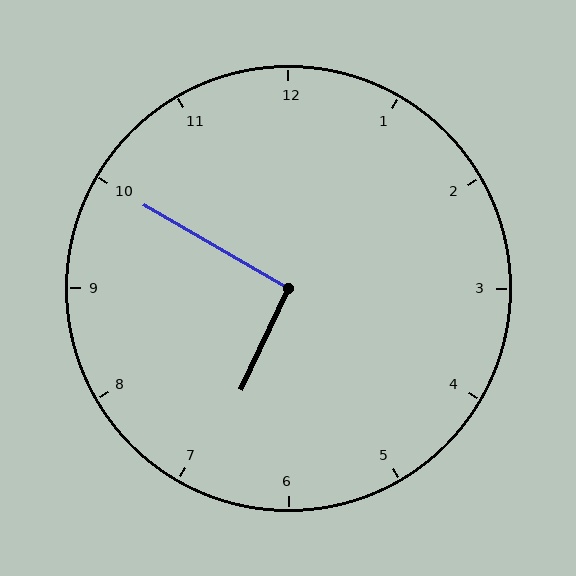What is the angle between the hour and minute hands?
Approximately 95 degrees.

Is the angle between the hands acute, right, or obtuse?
It is right.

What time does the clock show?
6:50.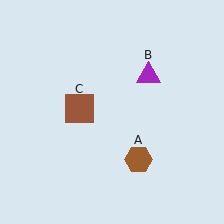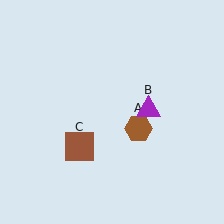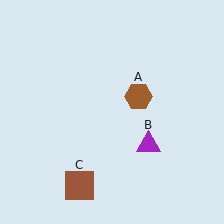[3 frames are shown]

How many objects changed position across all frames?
3 objects changed position: brown hexagon (object A), purple triangle (object B), brown square (object C).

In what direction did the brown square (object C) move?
The brown square (object C) moved down.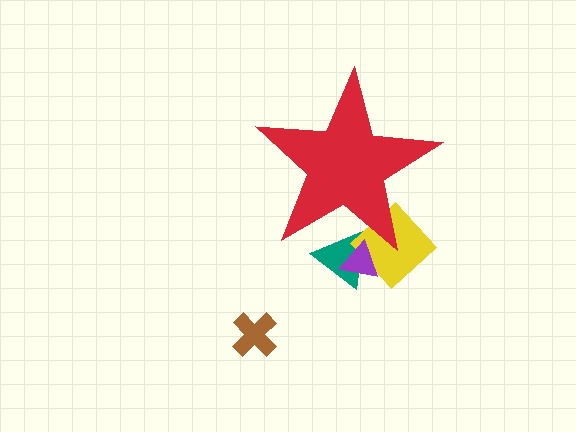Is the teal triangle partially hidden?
Yes, the teal triangle is partially hidden behind the red star.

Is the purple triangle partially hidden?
Yes, the purple triangle is partially hidden behind the red star.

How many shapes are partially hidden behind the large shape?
3 shapes are partially hidden.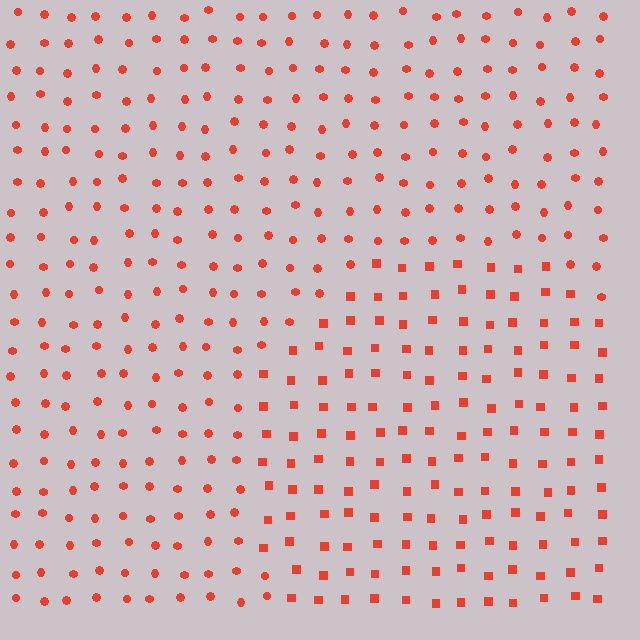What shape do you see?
I see a circle.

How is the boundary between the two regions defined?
The boundary is defined by a change in element shape: squares inside vs. circles outside. All elements share the same color and spacing.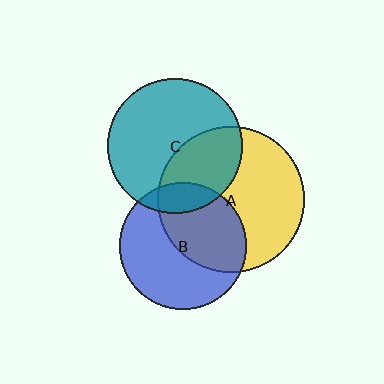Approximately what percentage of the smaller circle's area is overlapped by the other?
Approximately 45%.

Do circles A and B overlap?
Yes.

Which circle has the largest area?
Circle A (yellow).